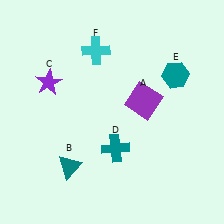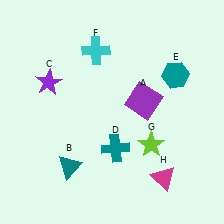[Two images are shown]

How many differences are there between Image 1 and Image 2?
There are 2 differences between the two images.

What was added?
A lime star (G), a magenta triangle (H) were added in Image 2.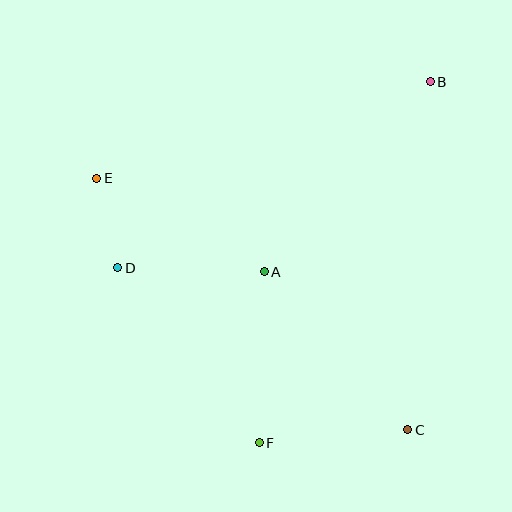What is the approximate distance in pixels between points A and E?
The distance between A and E is approximately 192 pixels.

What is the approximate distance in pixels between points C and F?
The distance between C and F is approximately 149 pixels.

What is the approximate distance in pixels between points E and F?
The distance between E and F is approximately 310 pixels.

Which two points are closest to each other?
Points D and E are closest to each other.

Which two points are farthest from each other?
Points C and E are farthest from each other.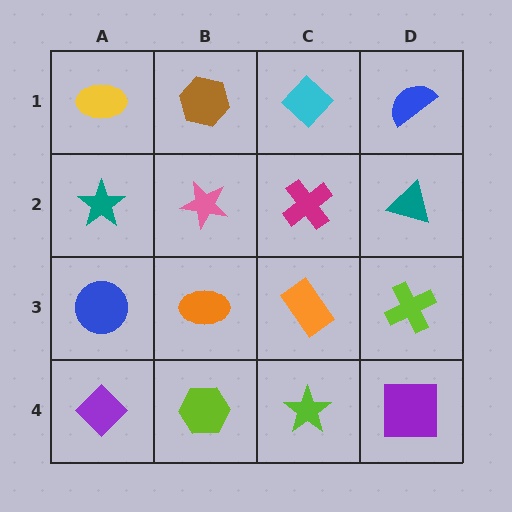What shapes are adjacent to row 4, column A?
A blue circle (row 3, column A), a lime hexagon (row 4, column B).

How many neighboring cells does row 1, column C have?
3.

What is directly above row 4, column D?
A lime cross.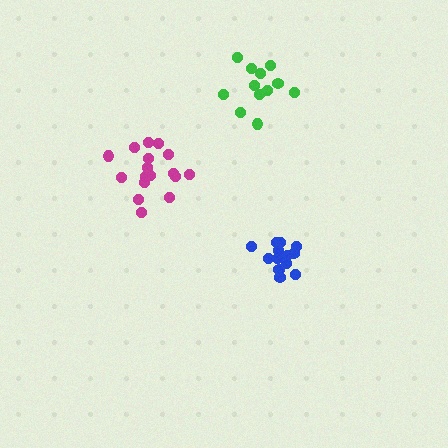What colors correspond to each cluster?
The clusters are colored: green, blue, magenta.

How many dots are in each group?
Group 1: 12 dots, Group 2: 13 dots, Group 3: 17 dots (42 total).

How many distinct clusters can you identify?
There are 3 distinct clusters.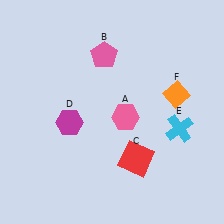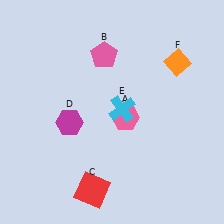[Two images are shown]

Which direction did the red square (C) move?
The red square (C) moved left.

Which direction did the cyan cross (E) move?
The cyan cross (E) moved left.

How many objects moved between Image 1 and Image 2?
3 objects moved between the two images.